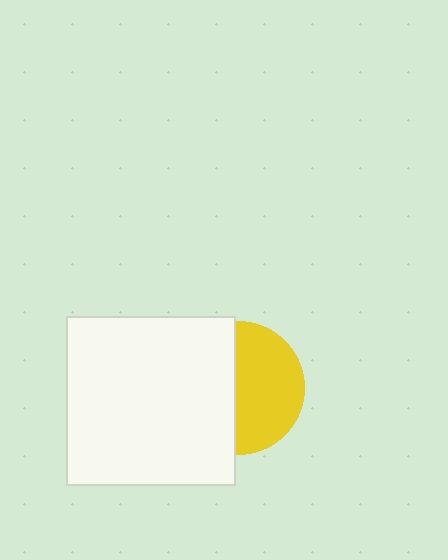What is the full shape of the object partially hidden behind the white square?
The partially hidden object is a yellow circle.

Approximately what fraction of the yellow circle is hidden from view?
Roughly 48% of the yellow circle is hidden behind the white square.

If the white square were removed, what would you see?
You would see the complete yellow circle.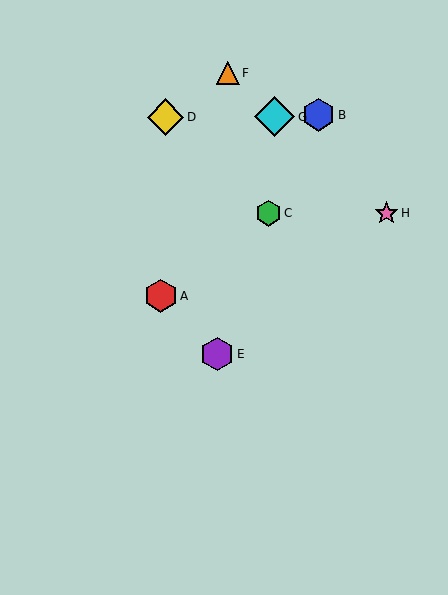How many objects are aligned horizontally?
2 objects (C, H) are aligned horizontally.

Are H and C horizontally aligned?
Yes, both are at y≈213.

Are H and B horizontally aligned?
No, H is at y≈213 and B is at y≈115.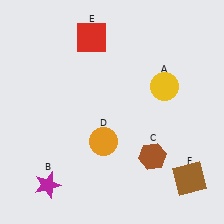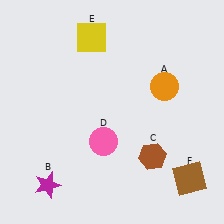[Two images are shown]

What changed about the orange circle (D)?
In Image 1, D is orange. In Image 2, it changed to pink.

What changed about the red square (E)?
In Image 1, E is red. In Image 2, it changed to yellow.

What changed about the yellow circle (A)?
In Image 1, A is yellow. In Image 2, it changed to orange.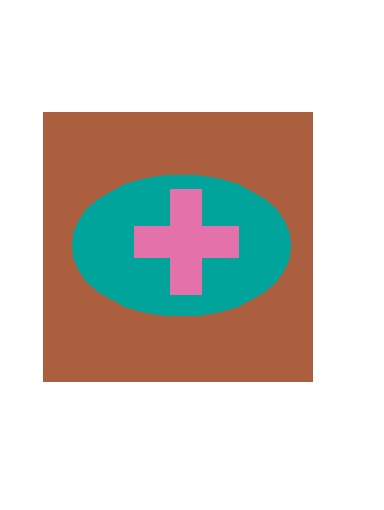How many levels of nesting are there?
3.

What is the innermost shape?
The pink cross.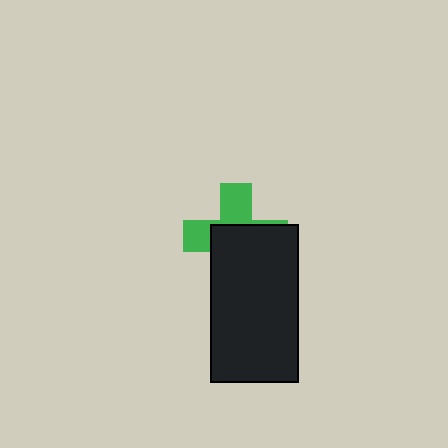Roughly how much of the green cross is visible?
A small part of it is visible (roughly 41%).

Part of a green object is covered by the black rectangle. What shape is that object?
It is a cross.